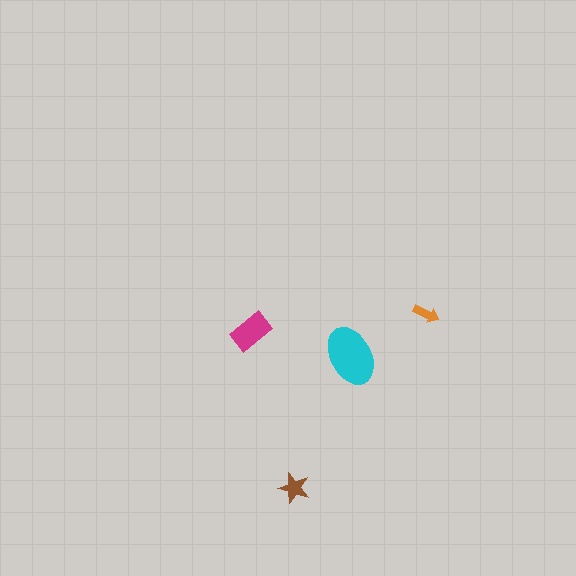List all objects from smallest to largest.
The orange arrow, the brown star, the magenta rectangle, the cyan ellipse.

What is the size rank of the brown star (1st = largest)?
3rd.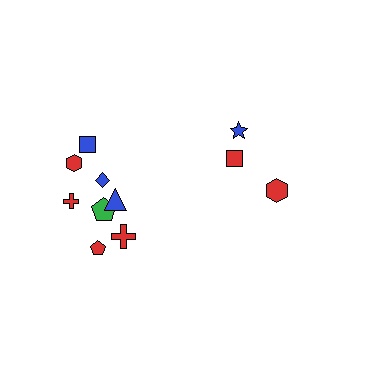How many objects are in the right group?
There are 3 objects.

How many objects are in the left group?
There are 8 objects.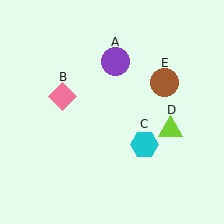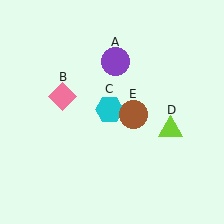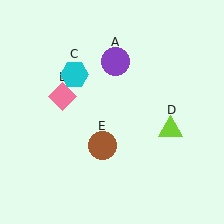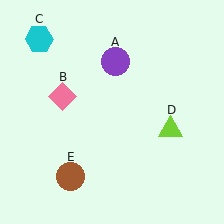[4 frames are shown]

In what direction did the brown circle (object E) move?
The brown circle (object E) moved down and to the left.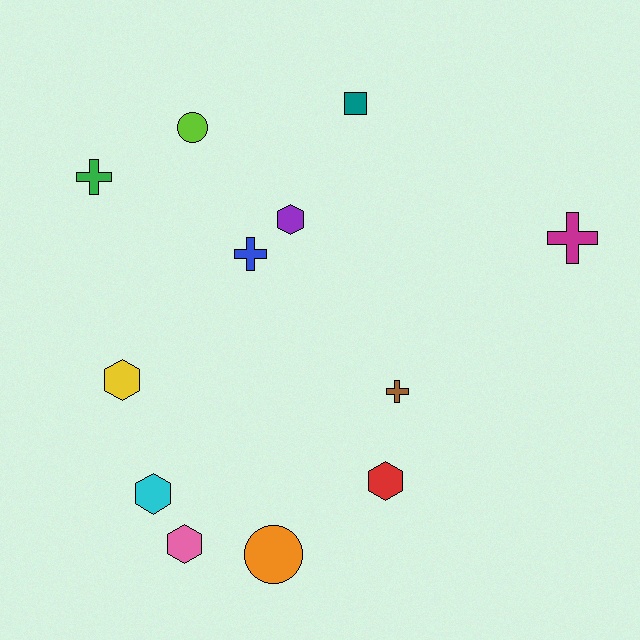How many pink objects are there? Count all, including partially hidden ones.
There is 1 pink object.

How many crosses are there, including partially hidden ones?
There are 4 crosses.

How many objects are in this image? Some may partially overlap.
There are 12 objects.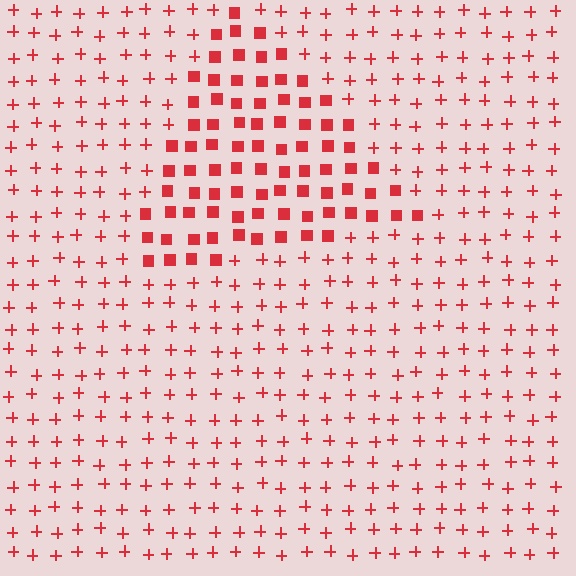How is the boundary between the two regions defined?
The boundary is defined by a change in element shape: squares inside vs. plus signs outside. All elements share the same color and spacing.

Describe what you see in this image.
The image is filled with small red elements arranged in a uniform grid. A triangle-shaped region contains squares, while the surrounding area contains plus signs. The boundary is defined purely by the change in element shape.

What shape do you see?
I see a triangle.